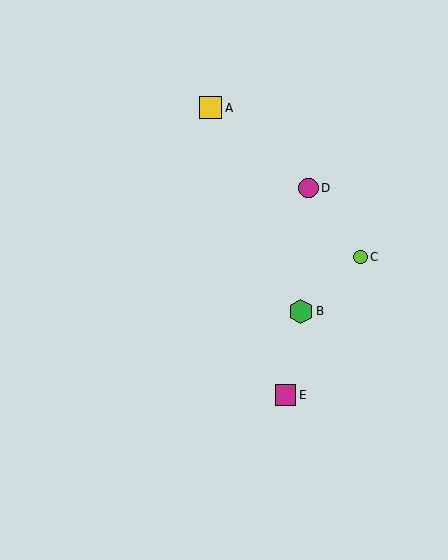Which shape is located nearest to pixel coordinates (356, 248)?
The lime circle (labeled C) at (360, 257) is nearest to that location.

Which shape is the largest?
The green hexagon (labeled B) is the largest.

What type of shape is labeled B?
Shape B is a green hexagon.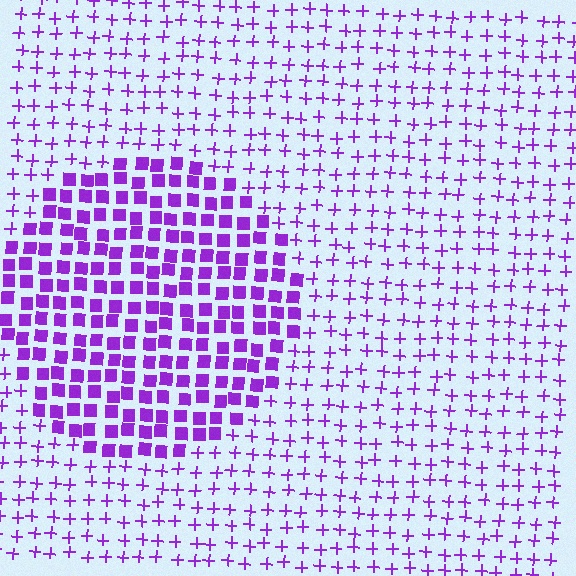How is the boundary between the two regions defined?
The boundary is defined by a change in element shape: squares inside vs. plus signs outside. All elements share the same color and spacing.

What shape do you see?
I see a circle.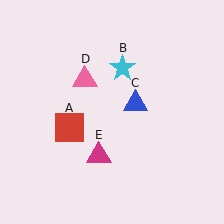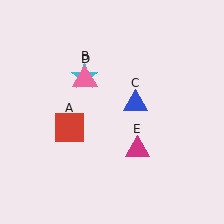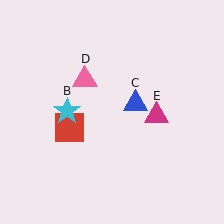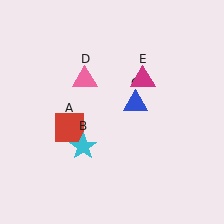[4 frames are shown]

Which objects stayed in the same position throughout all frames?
Red square (object A) and blue triangle (object C) and pink triangle (object D) remained stationary.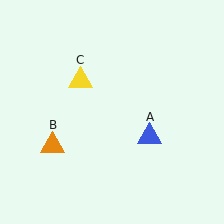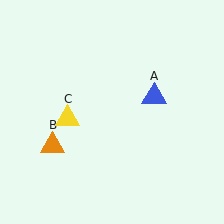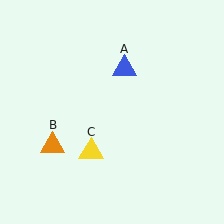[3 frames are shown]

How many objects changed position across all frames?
2 objects changed position: blue triangle (object A), yellow triangle (object C).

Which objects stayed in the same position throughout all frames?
Orange triangle (object B) remained stationary.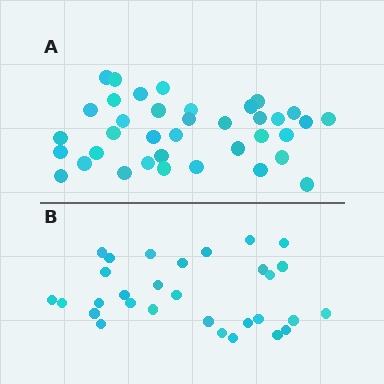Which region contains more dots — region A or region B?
Region A (the top region) has more dots.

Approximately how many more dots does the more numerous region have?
Region A has roughly 8 or so more dots than region B.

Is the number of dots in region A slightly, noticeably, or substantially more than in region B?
Region A has only slightly more — the two regions are fairly close. The ratio is roughly 1.2 to 1.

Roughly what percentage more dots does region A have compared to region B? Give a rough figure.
About 25% more.